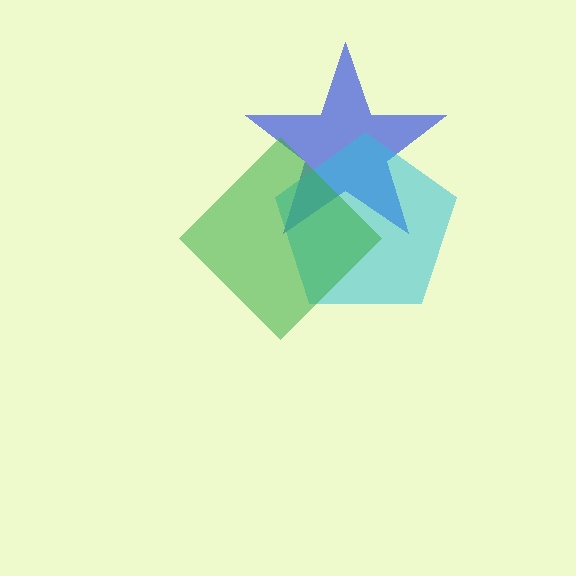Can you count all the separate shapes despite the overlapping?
Yes, there are 3 separate shapes.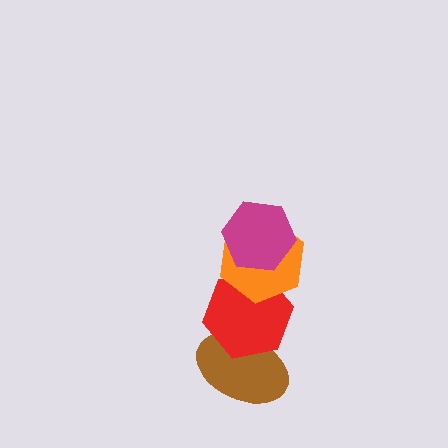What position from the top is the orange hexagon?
The orange hexagon is 2nd from the top.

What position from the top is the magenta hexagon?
The magenta hexagon is 1st from the top.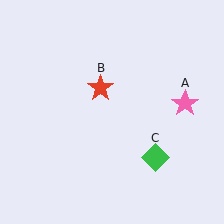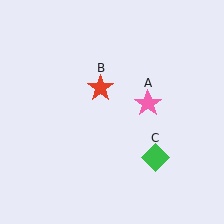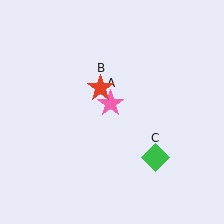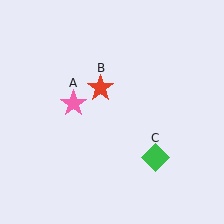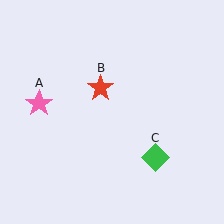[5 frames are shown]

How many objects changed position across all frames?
1 object changed position: pink star (object A).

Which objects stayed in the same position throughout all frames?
Red star (object B) and green diamond (object C) remained stationary.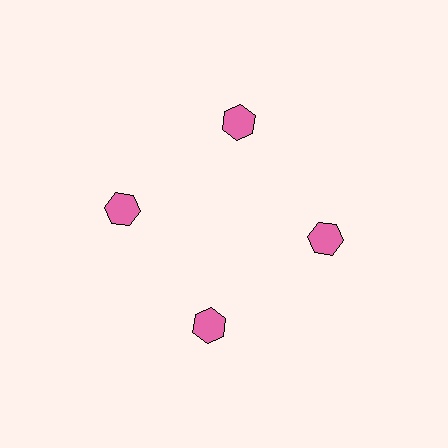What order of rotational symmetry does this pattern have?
This pattern has 4-fold rotational symmetry.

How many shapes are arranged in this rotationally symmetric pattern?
There are 4 shapes, arranged in 4 groups of 1.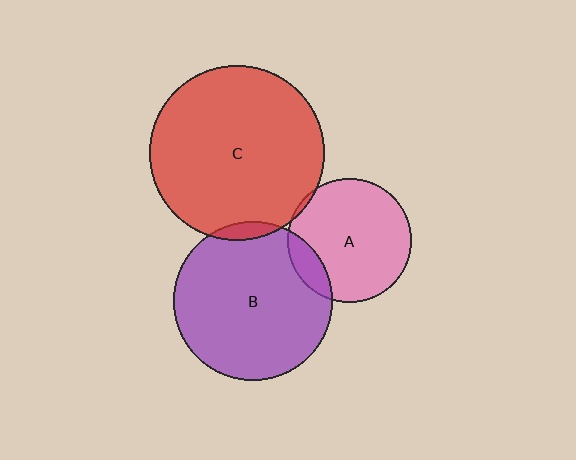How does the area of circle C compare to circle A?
Approximately 2.0 times.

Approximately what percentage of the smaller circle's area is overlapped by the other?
Approximately 5%.